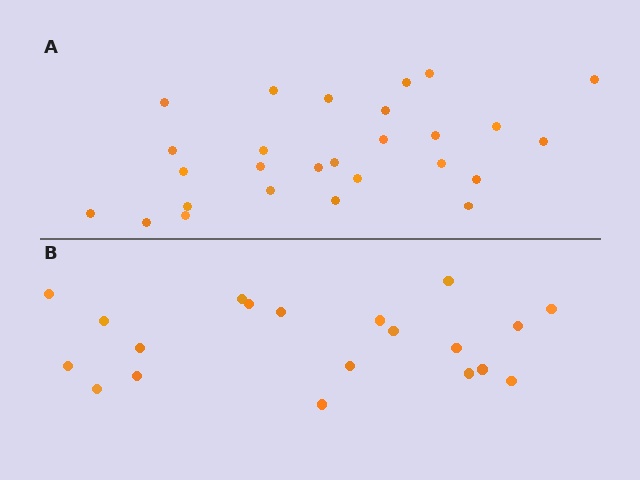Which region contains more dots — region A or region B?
Region A (the top region) has more dots.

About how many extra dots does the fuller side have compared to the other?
Region A has roughly 8 or so more dots than region B.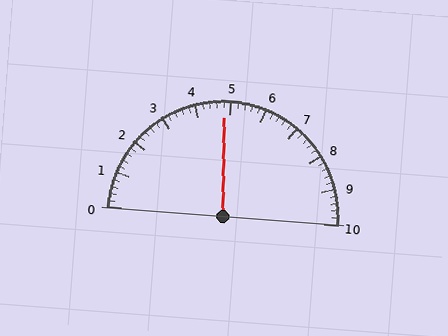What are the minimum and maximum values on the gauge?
The gauge ranges from 0 to 10.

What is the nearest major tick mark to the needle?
The nearest major tick mark is 5.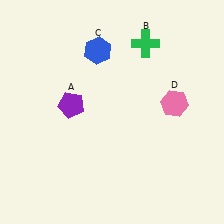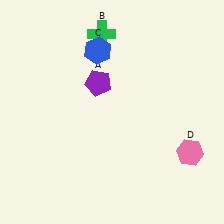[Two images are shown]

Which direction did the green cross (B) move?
The green cross (B) moved left.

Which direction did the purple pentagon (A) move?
The purple pentagon (A) moved right.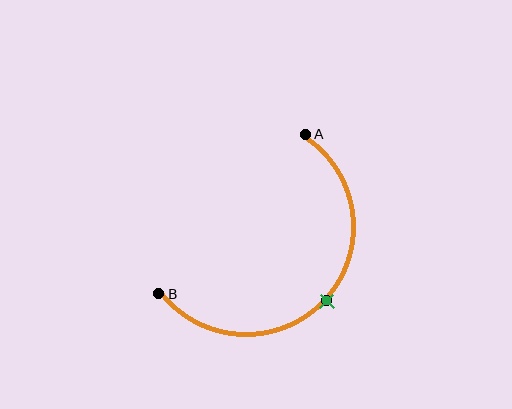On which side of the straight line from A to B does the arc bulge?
The arc bulges below and to the right of the straight line connecting A and B.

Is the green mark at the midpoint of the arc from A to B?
Yes. The green mark lies on the arc at equal arc-length from both A and B — it is the arc midpoint.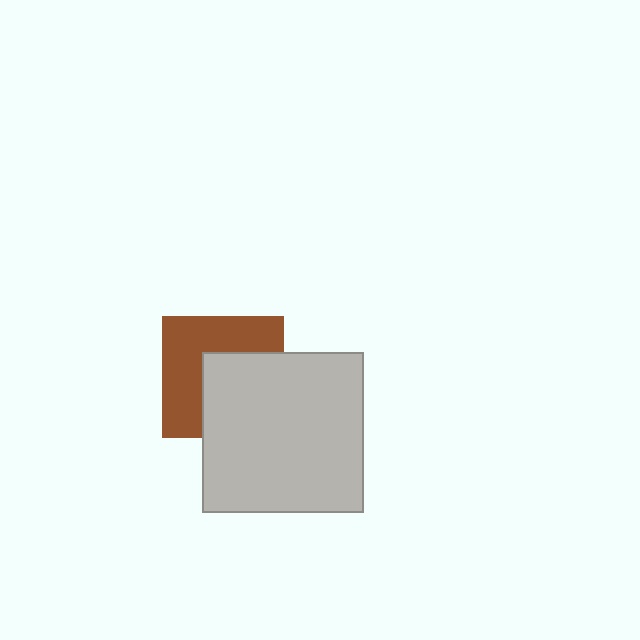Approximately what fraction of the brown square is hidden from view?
Roughly 47% of the brown square is hidden behind the light gray square.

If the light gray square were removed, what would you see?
You would see the complete brown square.